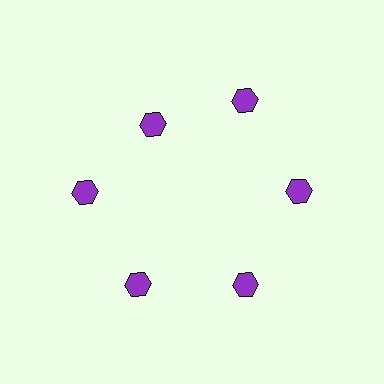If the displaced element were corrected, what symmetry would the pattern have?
It would have 6-fold rotational symmetry — the pattern would map onto itself every 60 degrees.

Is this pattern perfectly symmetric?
No. The 6 purple hexagons are arranged in a ring, but one element near the 11 o'clock position is pulled inward toward the center, breaking the 6-fold rotational symmetry.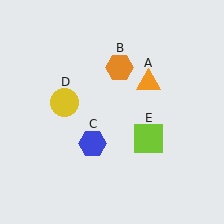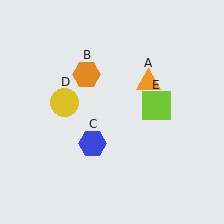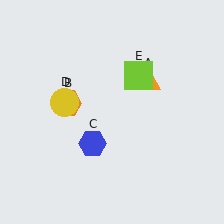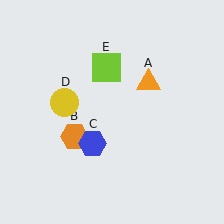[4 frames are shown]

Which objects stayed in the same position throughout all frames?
Orange triangle (object A) and blue hexagon (object C) and yellow circle (object D) remained stationary.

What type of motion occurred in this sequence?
The orange hexagon (object B), lime square (object E) rotated counterclockwise around the center of the scene.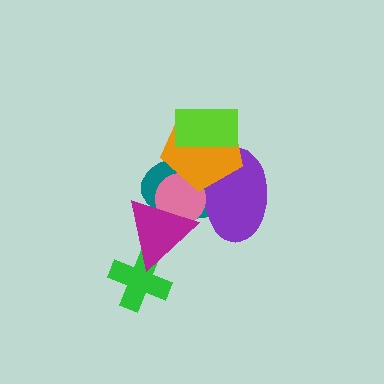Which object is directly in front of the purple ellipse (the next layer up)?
The pink circle is directly in front of the purple ellipse.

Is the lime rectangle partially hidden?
No, no other shape covers it.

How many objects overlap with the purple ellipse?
3 objects overlap with the purple ellipse.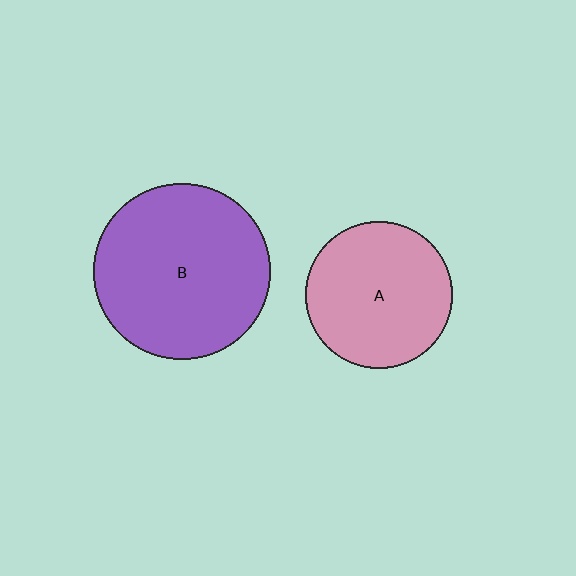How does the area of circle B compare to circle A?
Approximately 1.4 times.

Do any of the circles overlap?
No, none of the circles overlap.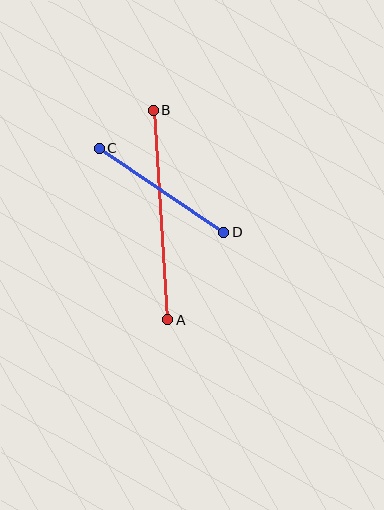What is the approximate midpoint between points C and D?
The midpoint is at approximately (161, 190) pixels.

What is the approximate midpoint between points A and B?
The midpoint is at approximately (161, 215) pixels.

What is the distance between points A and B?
The distance is approximately 210 pixels.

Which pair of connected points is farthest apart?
Points A and B are farthest apart.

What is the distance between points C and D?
The distance is approximately 150 pixels.